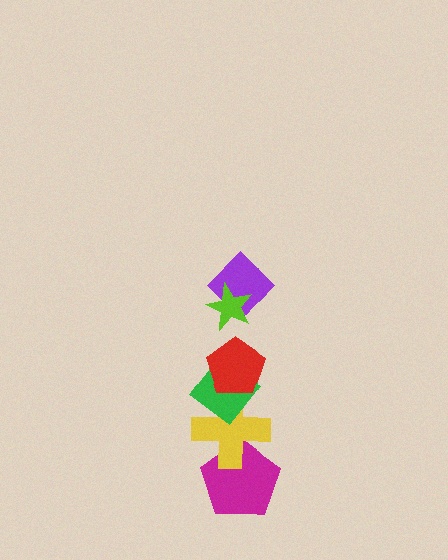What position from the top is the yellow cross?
The yellow cross is 5th from the top.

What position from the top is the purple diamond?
The purple diamond is 2nd from the top.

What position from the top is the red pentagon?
The red pentagon is 3rd from the top.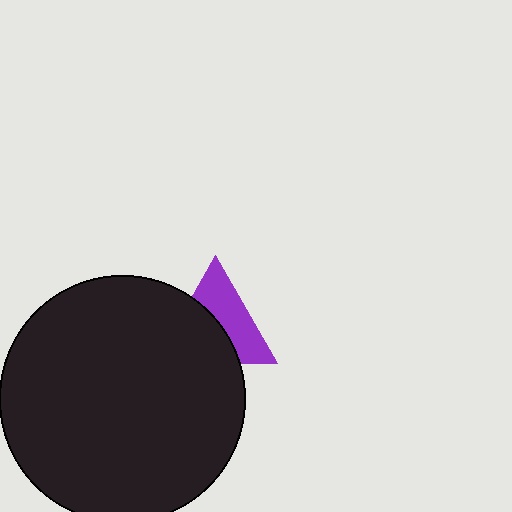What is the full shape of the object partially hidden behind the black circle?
The partially hidden object is a purple triangle.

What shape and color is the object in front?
The object in front is a black circle.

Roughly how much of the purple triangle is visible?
About half of it is visible (roughly 51%).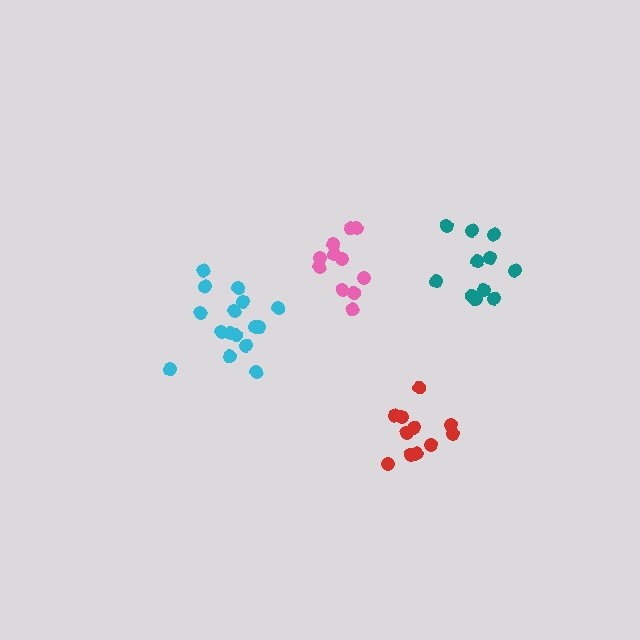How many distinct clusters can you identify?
There are 4 distinct clusters.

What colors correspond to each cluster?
The clusters are colored: pink, cyan, red, teal.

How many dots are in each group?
Group 1: 11 dots, Group 2: 16 dots, Group 3: 11 dots, Group 4: 11 dots (49 total).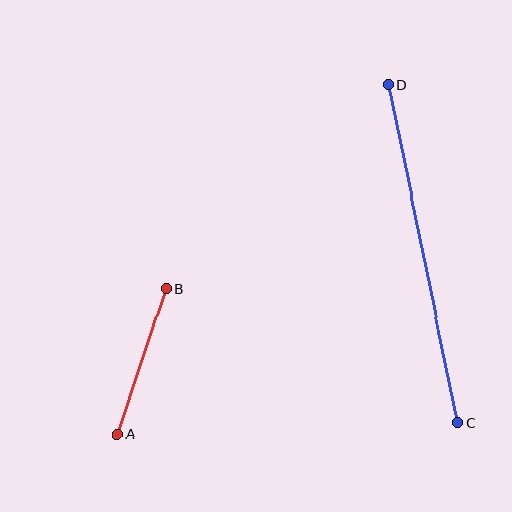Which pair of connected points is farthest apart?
Points C and D are farthest apart.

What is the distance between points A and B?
The distance is approximately 153 pixels.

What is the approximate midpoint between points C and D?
The midpoint is at approximately (423, 254) pixels.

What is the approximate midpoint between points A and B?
The midpoint is at approximately (142, 361) pixels.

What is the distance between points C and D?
The distance is approximately 345 pixels.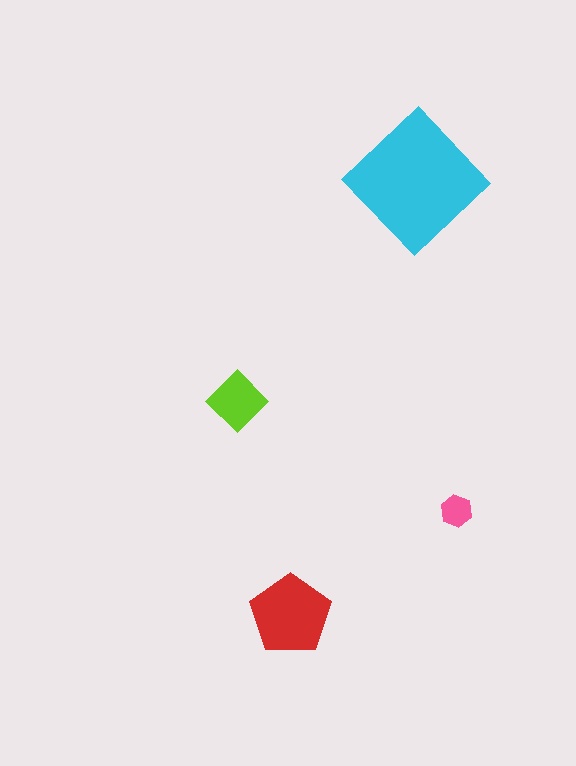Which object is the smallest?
The pink hexagon.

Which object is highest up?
The cyan diamond is topmost.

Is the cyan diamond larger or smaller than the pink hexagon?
Larger.